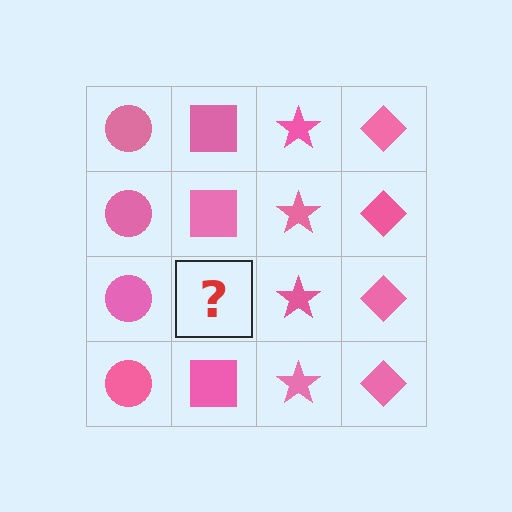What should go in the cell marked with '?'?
The missing cell should contain a pink square.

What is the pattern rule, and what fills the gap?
The rule is that each column has a consistent shape. The gap should be filled with a pink square.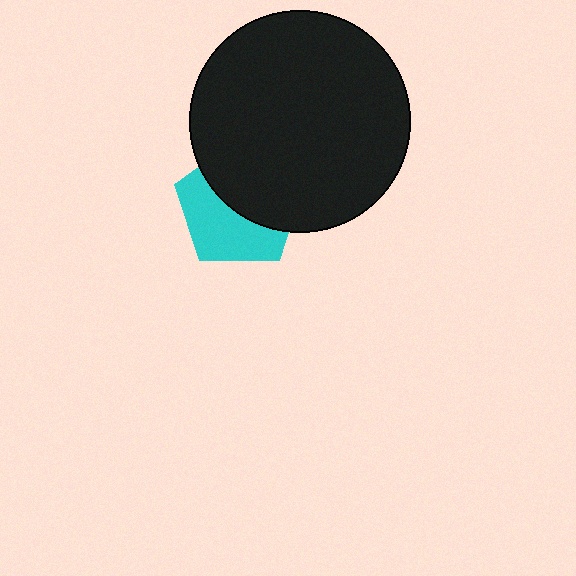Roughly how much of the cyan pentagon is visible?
About half of it is visible (roughly 49%).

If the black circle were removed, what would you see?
You would see the complete cyan pentagon.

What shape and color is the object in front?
The object in front is a black circle.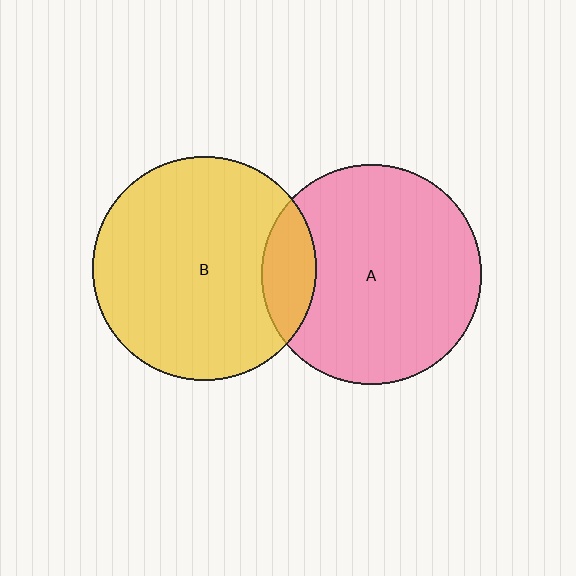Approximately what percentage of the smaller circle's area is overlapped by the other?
Approximately 15%.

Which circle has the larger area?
Circle B (yellow).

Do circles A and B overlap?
Yes.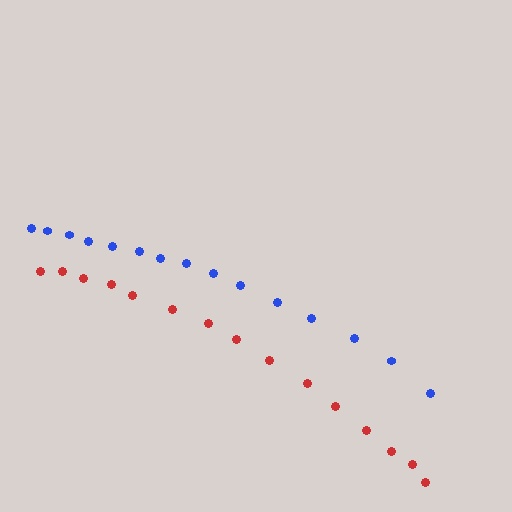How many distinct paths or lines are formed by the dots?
There are 2 distinct paths.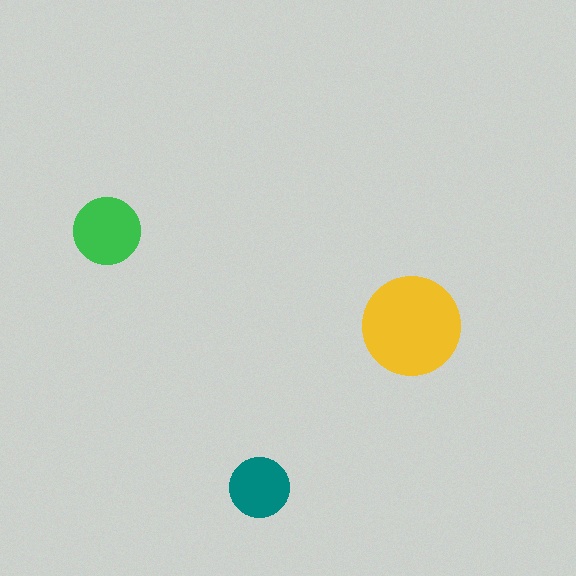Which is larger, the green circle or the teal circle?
The green one.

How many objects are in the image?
There are 3 objects in the image.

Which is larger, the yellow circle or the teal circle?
The yellow one.